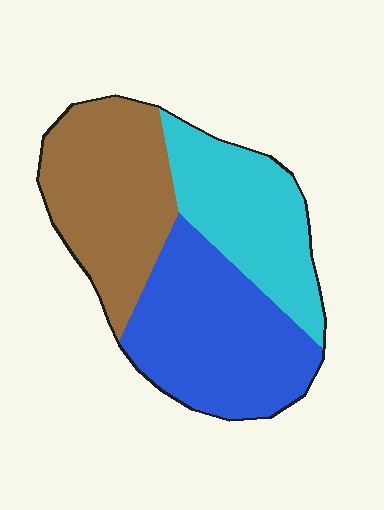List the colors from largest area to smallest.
From largest to smallest: blue, brown, cyan.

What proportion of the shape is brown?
Brown takes up between a quarter and a half of the shape.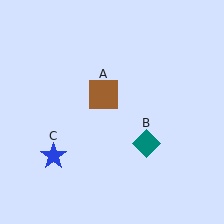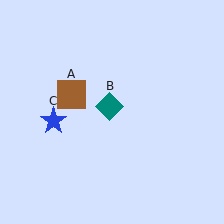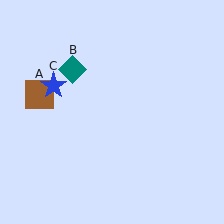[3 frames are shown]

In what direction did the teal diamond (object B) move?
The teal diamond (object B) moved up and to the left.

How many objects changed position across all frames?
3 objects changed position: brown square (object A), teal diamond (object B), blue star (object C).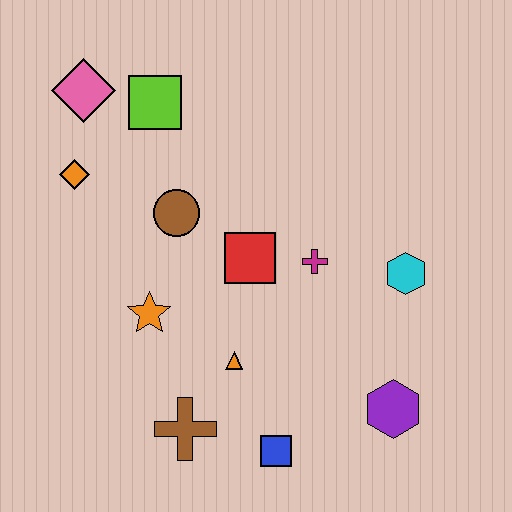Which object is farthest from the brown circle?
The purple hexagon is farthest from the brown circle.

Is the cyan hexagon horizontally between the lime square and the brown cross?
No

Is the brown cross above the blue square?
Yes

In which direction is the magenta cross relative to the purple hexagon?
The magenta cross is above the purple hexagon.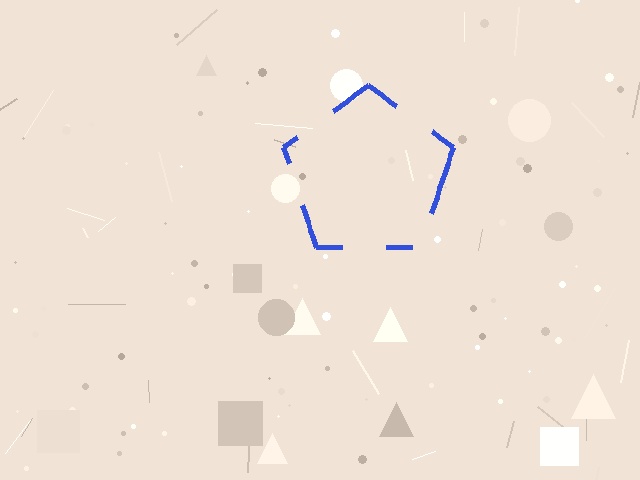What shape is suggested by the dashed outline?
The dashed outline suggests a pentagon.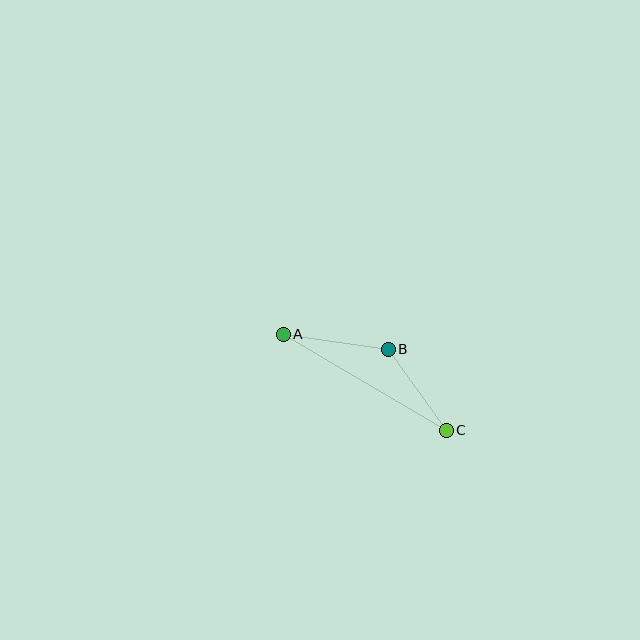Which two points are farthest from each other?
Points A and C are farthest from each other.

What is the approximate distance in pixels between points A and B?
The distance between A and B is approximately 106 pixels.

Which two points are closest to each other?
Points B and C are closest to each other.